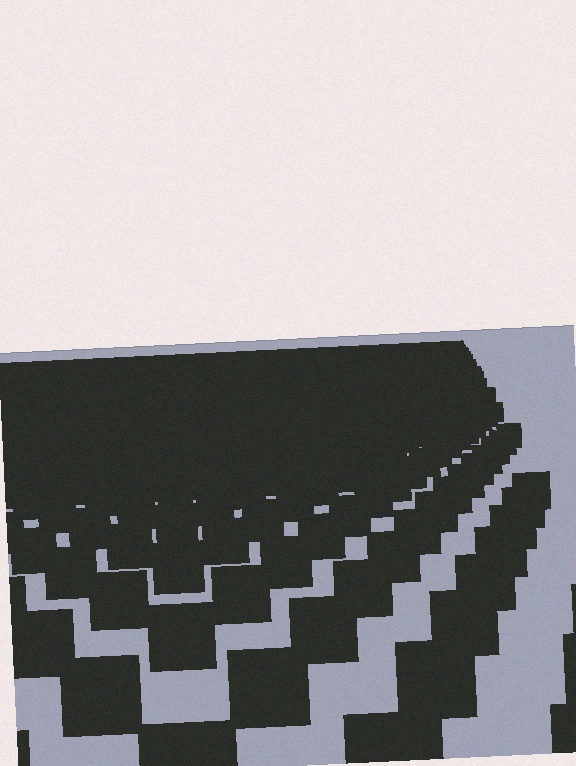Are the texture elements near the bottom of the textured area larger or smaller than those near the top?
Larger. Near the bottom, elements are closer to the viewer and appear at a bigger on-screen size.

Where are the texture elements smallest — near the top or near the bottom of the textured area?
Near the top.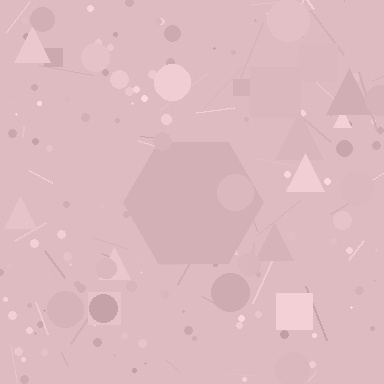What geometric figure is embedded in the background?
A hexagon is embedded in the background.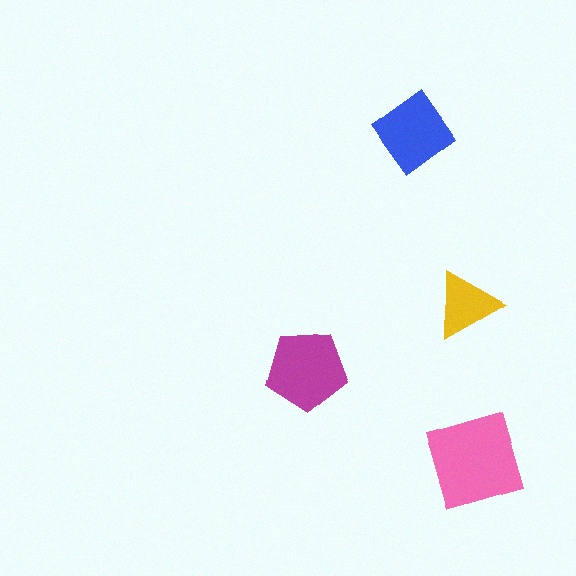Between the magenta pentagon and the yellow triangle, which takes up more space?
The magenta pentagon.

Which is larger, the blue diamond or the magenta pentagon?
The magenta pentagon.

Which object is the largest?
The pink square.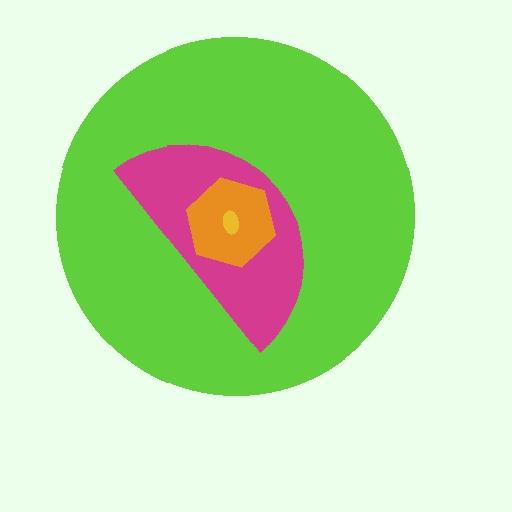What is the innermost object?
The yellow ellipse.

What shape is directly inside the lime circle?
The magenta semicircle.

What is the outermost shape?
The lime circle.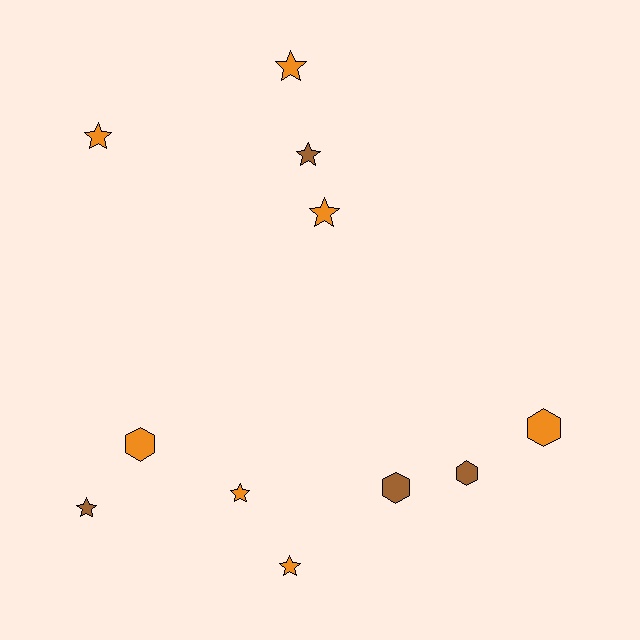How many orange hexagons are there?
There are 2 orange hexagons.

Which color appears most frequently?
Orange, with 7 objects.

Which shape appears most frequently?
Star, with 7 objects.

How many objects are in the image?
There are 11 objects.